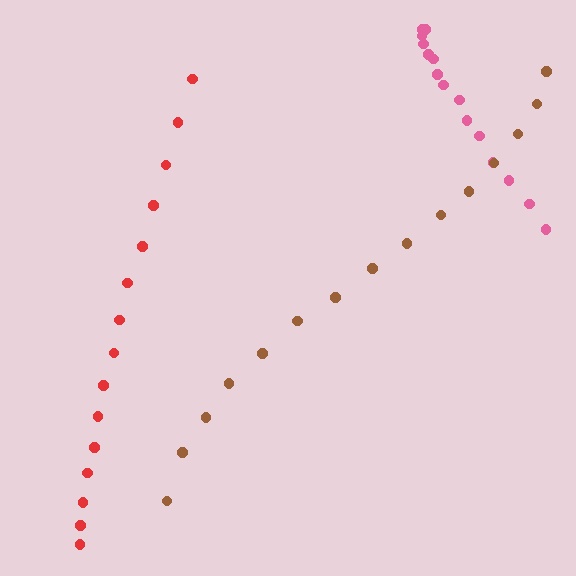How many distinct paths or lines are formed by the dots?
There are 3 distinct paths.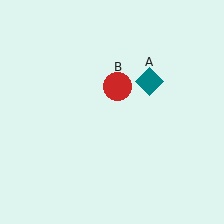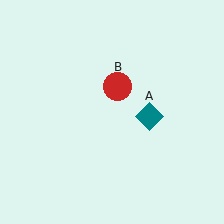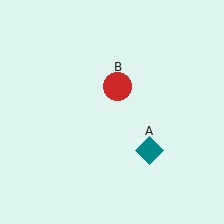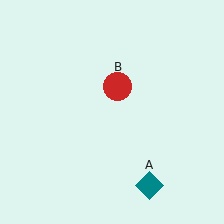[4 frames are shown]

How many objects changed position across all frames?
1 object changed position: teal diamond (object A).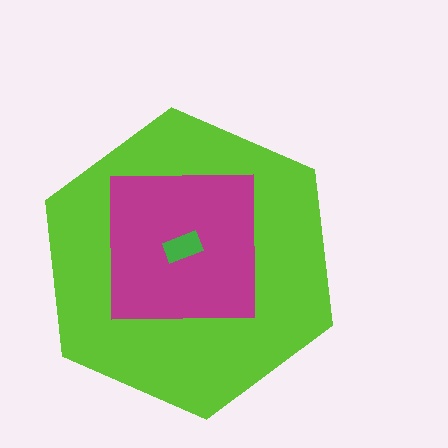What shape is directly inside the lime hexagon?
The magenta square.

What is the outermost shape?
The lime hexagon.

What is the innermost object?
The green rectangle.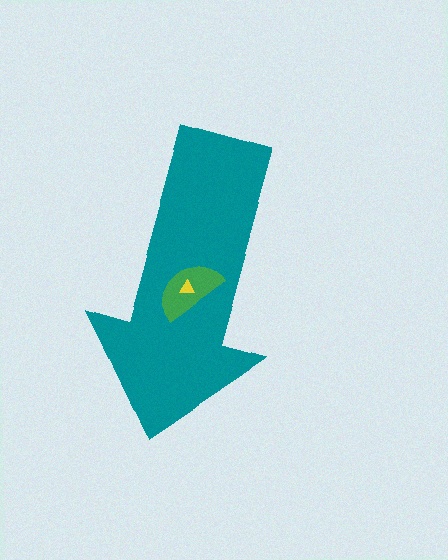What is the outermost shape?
The teal arrow.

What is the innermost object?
The yellow triangle.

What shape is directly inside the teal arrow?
The green semicircle.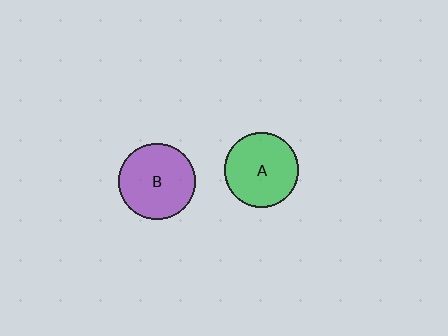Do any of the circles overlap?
No, none of the circles overlap.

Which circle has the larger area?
Circle B (purple).